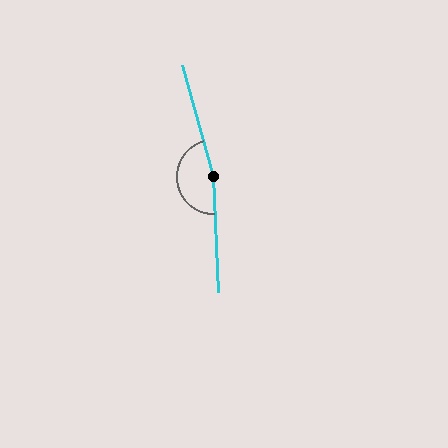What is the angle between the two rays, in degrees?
Approximately 167 degrees.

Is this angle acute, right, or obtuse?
It is obtuse.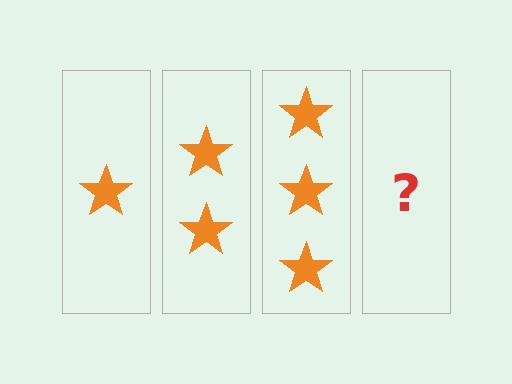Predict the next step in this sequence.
The next step is 4 stars.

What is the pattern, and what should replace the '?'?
The pattern is that each step adds one more star. The '?' should be 4 stars.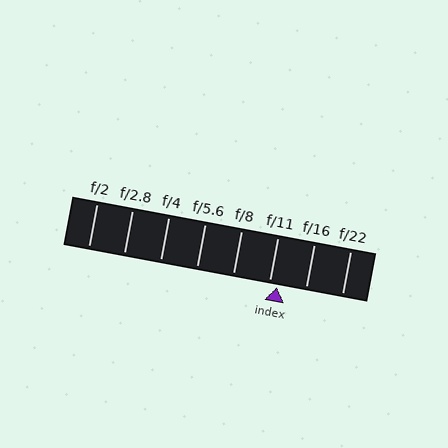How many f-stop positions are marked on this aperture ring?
There are 8 f-stop positions marked.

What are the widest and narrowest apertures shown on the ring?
The widest aperture shown is f/2 and the narrowest is f/22.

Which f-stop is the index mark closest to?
The index mark is closest to f/11.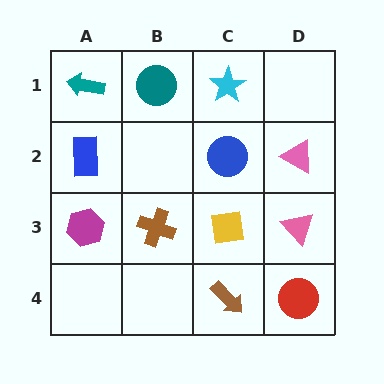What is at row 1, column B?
A teal circle.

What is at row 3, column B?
A brown cross.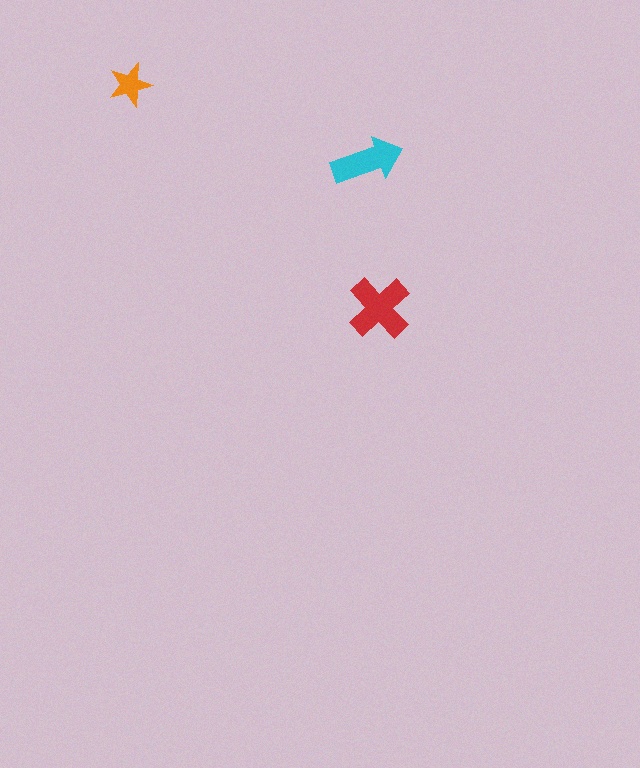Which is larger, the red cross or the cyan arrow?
The red cross.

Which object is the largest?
The red cross.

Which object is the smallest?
The orange star.